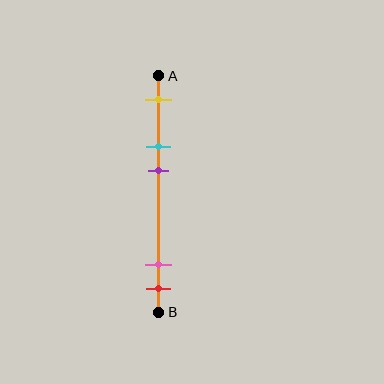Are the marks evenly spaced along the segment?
No, the marks are not evenly spaced.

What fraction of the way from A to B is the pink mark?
The pink mark is approximately 80% (0.8) of the way from A to B.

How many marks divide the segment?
There are 5 marks dividing the segment.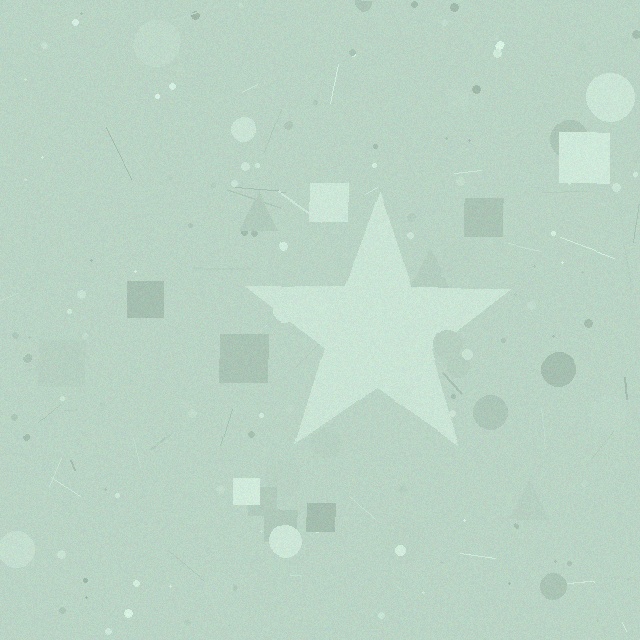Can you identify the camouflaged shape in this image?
The camouflaged shape is a star.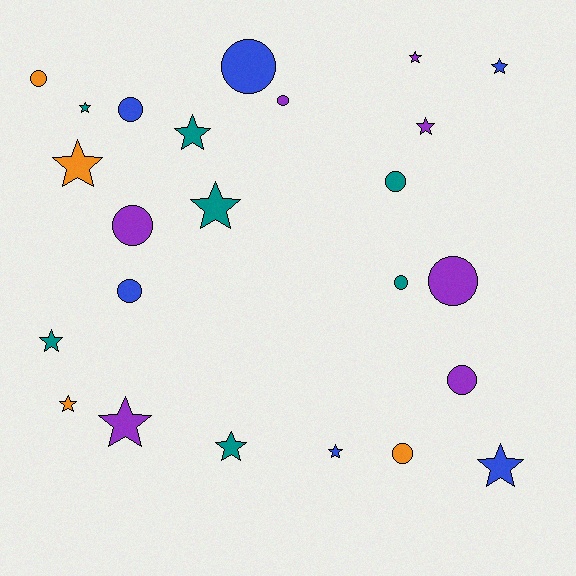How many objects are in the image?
There are 24 objects.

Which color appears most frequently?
Purple, with 7 objects.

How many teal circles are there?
There are 2 teal circles.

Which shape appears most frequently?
Star, with 13 objects.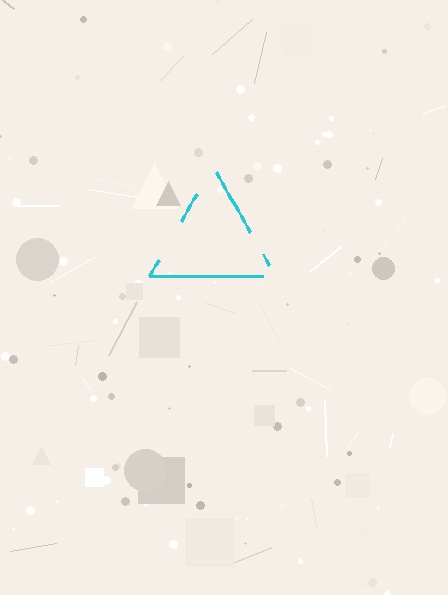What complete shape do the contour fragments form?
The contour fragments form a triangle.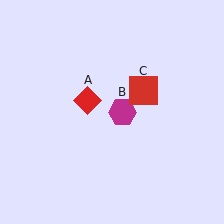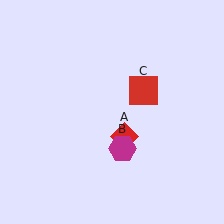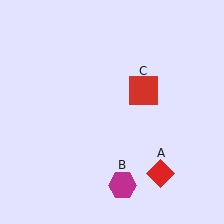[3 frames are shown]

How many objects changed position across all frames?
2 objects changed position: red diamond (object A), magenta hexagon (object B).